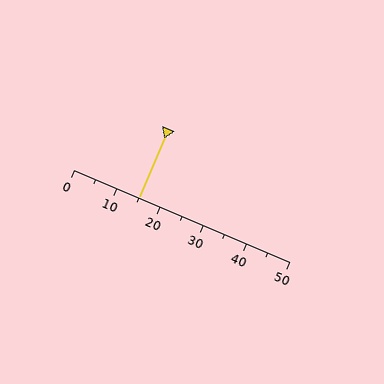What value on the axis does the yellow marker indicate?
The marker indicates approximately 15.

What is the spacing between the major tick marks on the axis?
The major ticks are spaced 10 apart.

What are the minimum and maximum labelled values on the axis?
The axis runs from 0 to 50.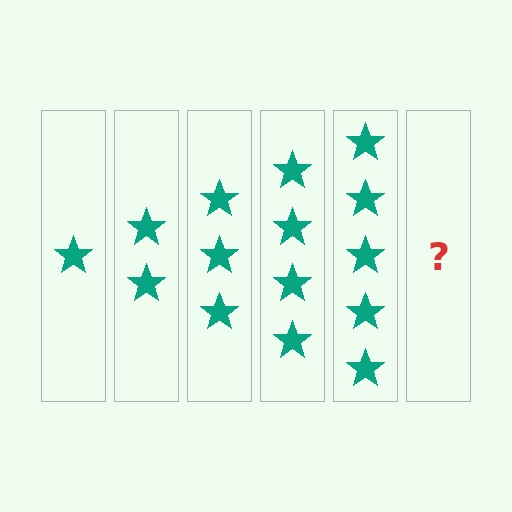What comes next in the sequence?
The next element should be 6 stars.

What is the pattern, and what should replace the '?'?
The pattern is that each step adds one more star. The '?' should be 6 stars.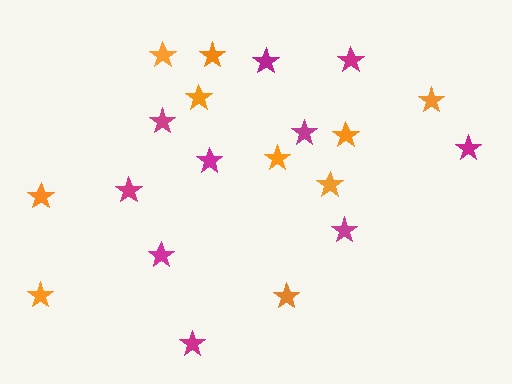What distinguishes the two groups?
There are 2 groups: one group of magenta stars (10) and one group of orange stars (10).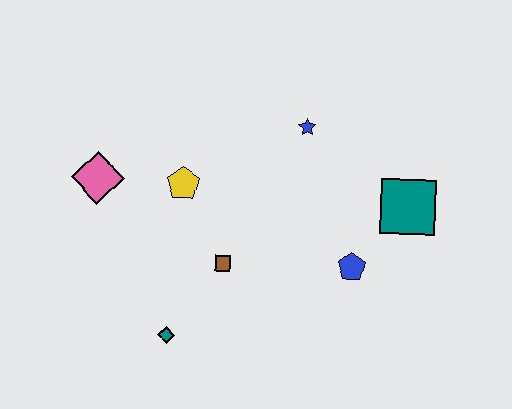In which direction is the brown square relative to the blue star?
The brown square is below the blue star.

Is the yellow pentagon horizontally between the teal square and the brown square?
No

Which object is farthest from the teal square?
The pink diamond is farthest from the teal square.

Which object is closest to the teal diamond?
The brown square is closest to the teal diamond.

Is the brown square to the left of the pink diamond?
No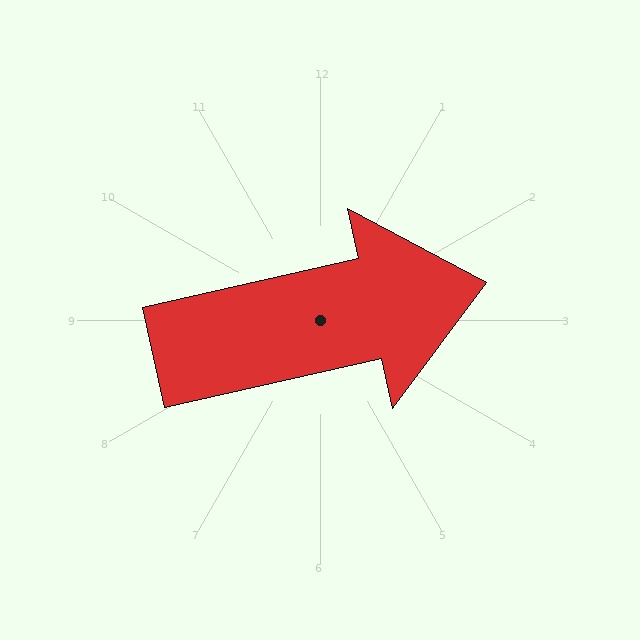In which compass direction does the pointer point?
East.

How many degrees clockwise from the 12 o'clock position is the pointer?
Approximately 77 degrees.